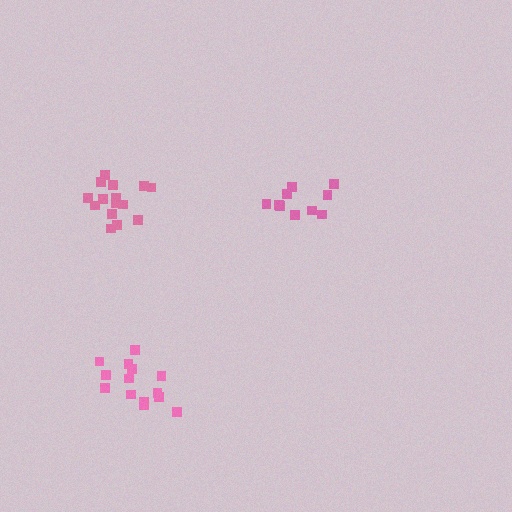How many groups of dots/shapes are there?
There are 3 groups.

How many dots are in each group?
Group 1: 15 dots, Group 2: 10 dots, Group 3: 14 dots (39 total).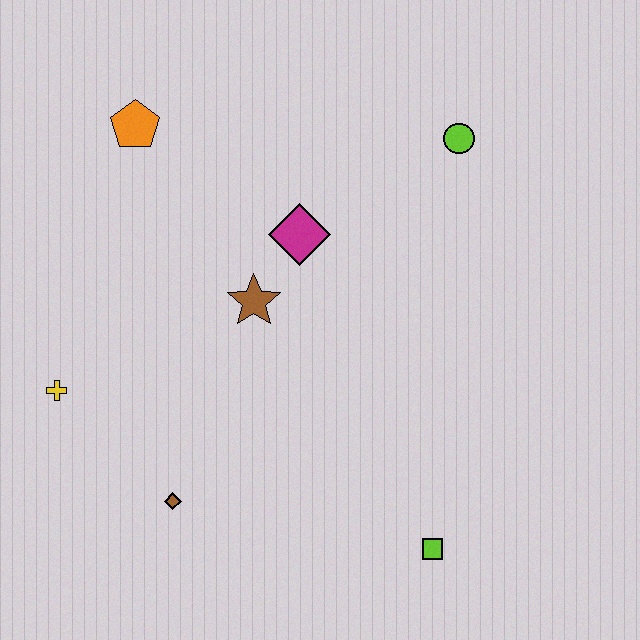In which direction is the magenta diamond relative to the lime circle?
The magenta diamond is to the left of the lime circle.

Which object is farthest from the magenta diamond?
The lime square is farthest from the magenta diamond.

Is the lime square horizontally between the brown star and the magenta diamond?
No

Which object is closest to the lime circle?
The magenta diamond is closest to the lime circle.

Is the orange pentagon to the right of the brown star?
No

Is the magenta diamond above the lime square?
Yes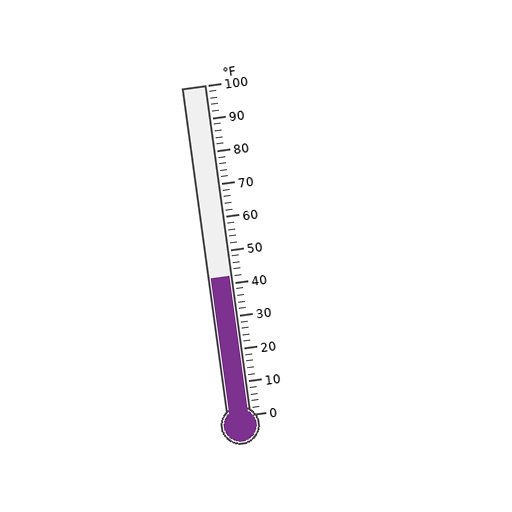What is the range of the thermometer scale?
The thermometer scale ranges from 0°F to 100°F.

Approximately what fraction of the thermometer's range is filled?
The thermometer is filled to approximately 40% of its range.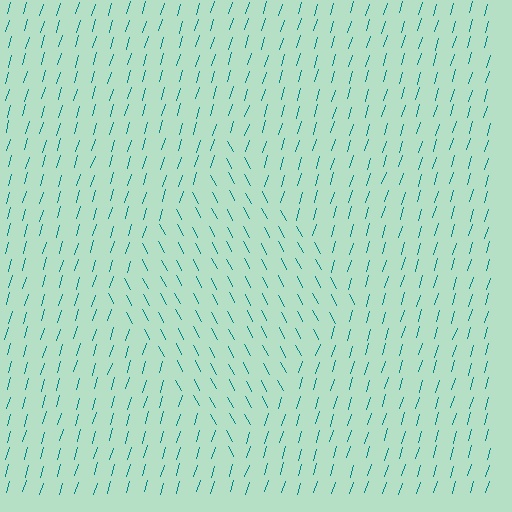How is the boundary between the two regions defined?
The boundary is defined purely by a change in line orientation (approximately 45 degrees difference). All lines are the same color and thickness.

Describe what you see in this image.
The image is filled with small teal line segments. A diamond region in the image has lines oriented differently from the surrounding lines, creating a visible texture boundary.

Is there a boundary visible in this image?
Yes, there is a texture boundary formed by a change in line orientation.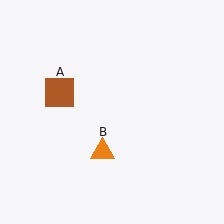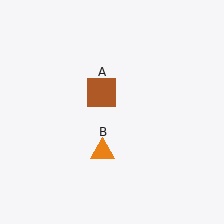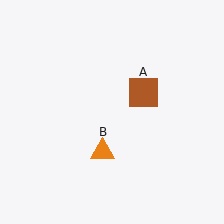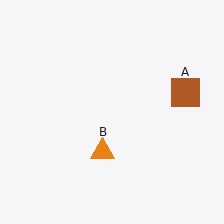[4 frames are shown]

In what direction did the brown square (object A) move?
The brown square (object A) moved right.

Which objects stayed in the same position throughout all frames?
Orange triangle (object B) remained stationary.